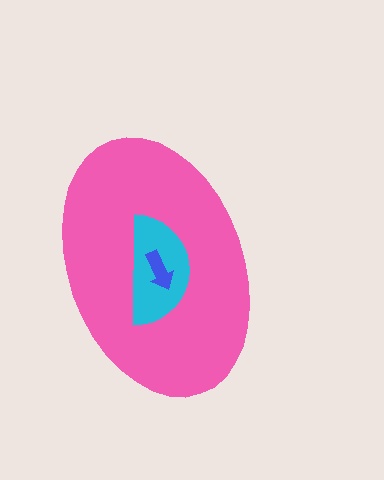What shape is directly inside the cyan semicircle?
The blue arrow.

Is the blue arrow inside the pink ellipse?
Yes.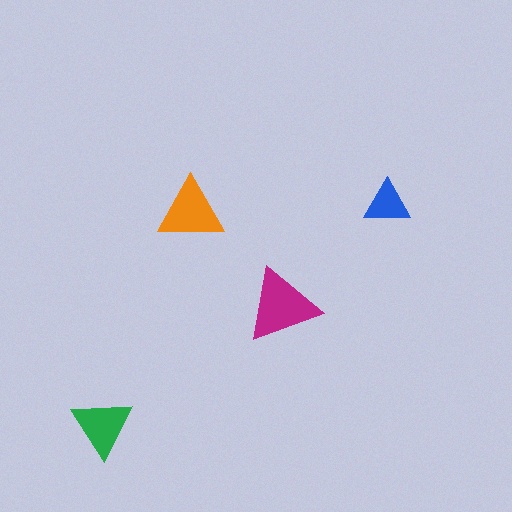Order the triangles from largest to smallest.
the magenta one, the orange one, the green one, the blue one.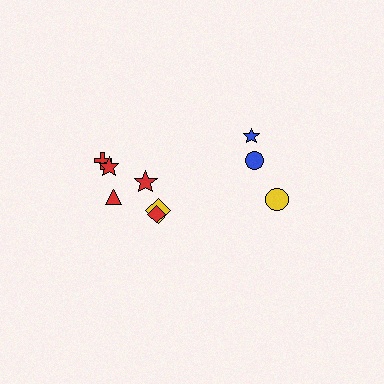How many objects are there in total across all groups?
There are 9 objects.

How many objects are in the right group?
There are 3 objects.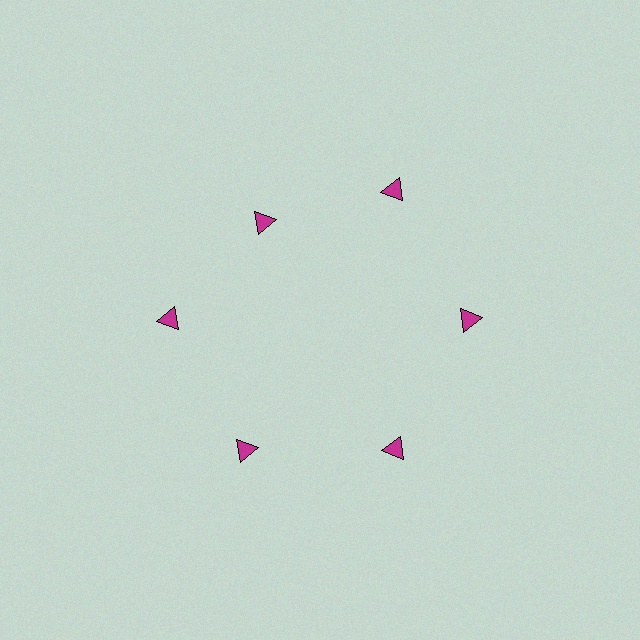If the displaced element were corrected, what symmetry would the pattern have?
It would have 6-fold rotational symmetry — the pattern would map onto itself every 60 degrees.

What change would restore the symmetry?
The symmetry would be restored by moving it outward, back onto the ring so that all 6 triangles sit at equal angles and equal distance from the center.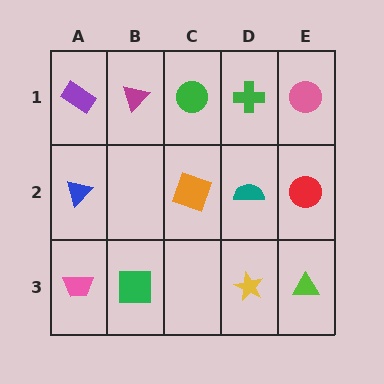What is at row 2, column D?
A teal semicircle.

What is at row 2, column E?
A red circle.